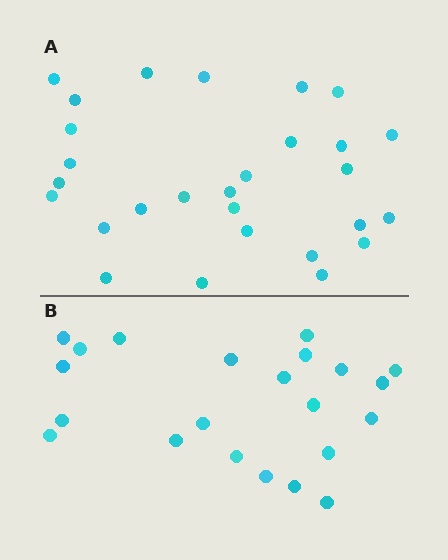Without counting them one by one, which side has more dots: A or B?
Region A (the top region) has more dots.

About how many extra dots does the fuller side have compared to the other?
Region A has about 6 more dots than region B.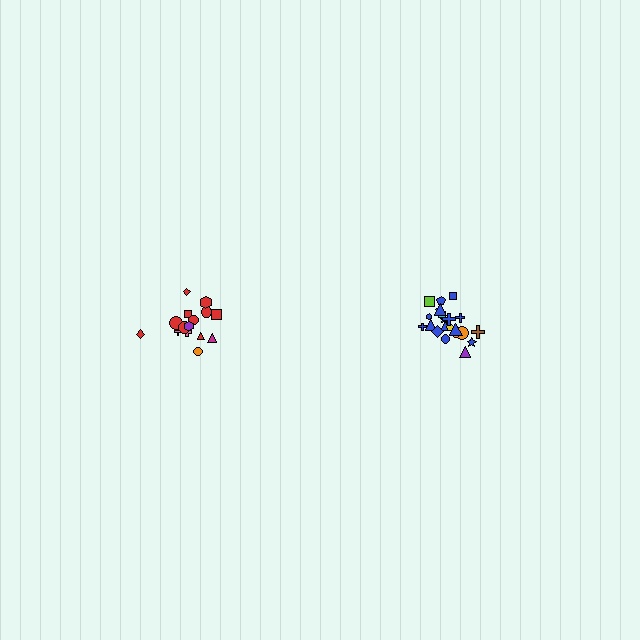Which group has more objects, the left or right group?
The right group.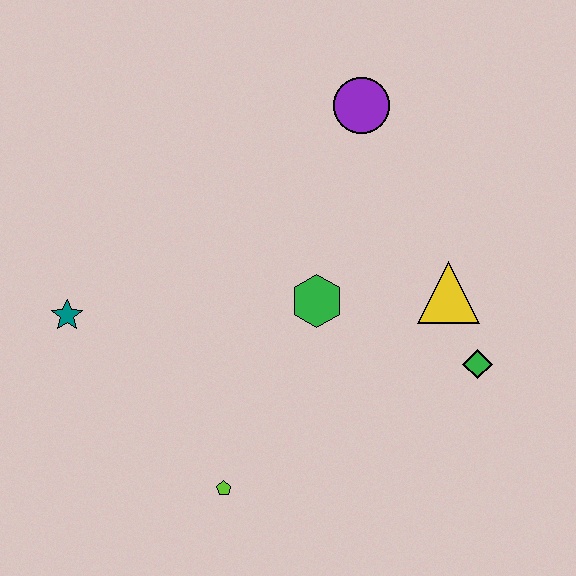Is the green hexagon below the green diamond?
No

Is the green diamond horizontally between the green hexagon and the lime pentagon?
No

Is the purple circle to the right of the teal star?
Yes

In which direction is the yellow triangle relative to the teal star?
The yellow triangle is to the right of the teal star.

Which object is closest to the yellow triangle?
The green diamond is closest to the yellow triangle.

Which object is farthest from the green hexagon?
The teal star is farthest from the green hexagon.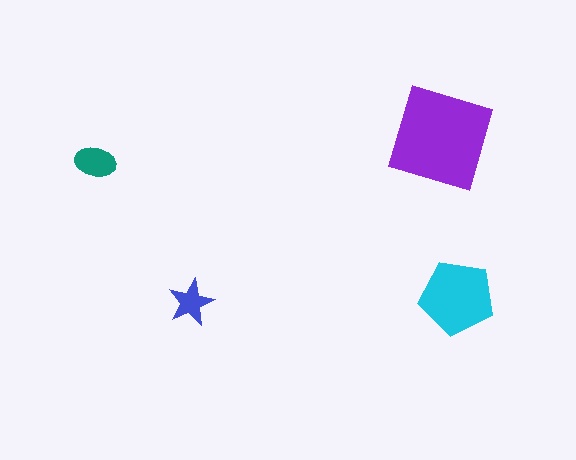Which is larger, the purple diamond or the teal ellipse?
The purple diamond.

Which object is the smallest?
The blue star.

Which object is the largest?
The purple diamond.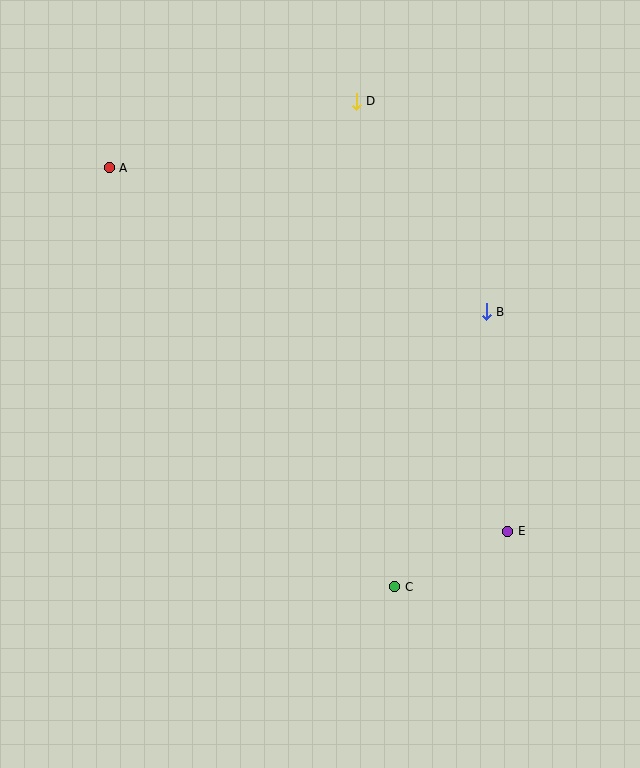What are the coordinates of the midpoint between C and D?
The midpoint between C and D is at (375, 344).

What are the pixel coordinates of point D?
Point D is at (356, 101).